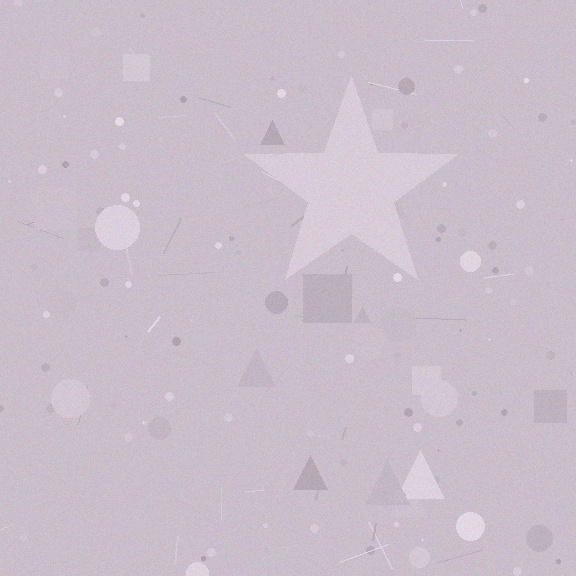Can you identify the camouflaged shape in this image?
The camouflaged shape is a star.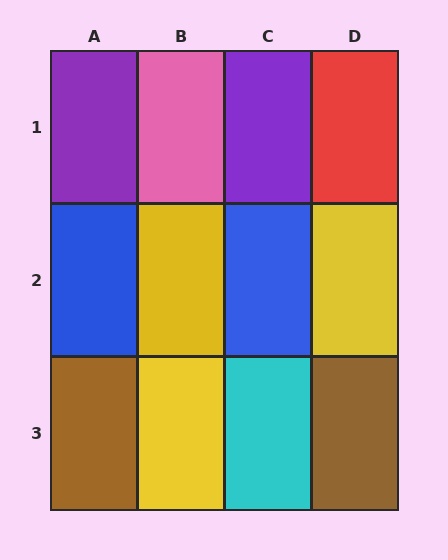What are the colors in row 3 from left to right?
Brown, yellow, cyan, brown.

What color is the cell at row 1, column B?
Pink.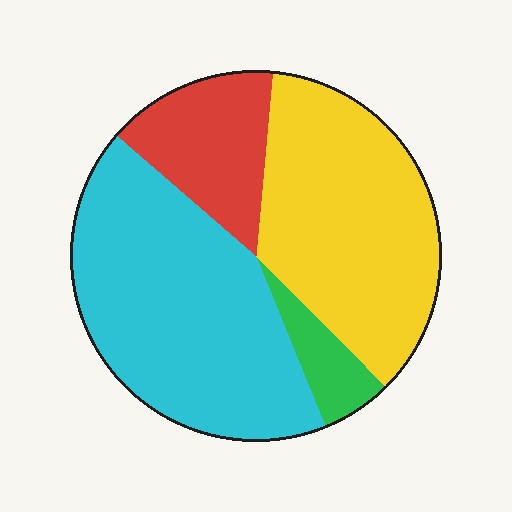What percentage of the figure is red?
Red takes up about one sixth (1/6) of the figure.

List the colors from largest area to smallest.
From largest to smallest: cyan, yellow, red, green.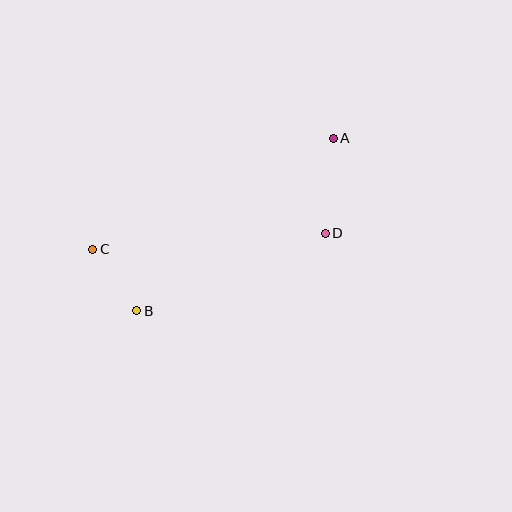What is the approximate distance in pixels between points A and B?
The distance between A and B is approximately 261 pixels.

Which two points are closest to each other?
Points B and C are closest to each other.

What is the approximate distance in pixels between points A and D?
The distance between A and D is approximately 95 pixels.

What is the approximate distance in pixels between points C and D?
The distance between C and D is approximately 233 pixels.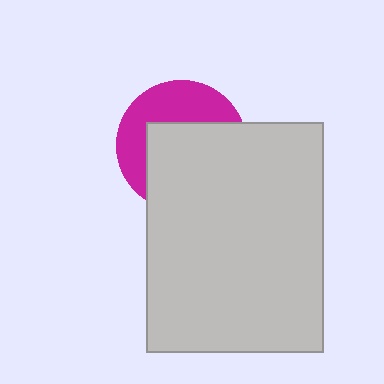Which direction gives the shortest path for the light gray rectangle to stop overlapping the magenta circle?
Moving toward the lower-right gives the shortest separation.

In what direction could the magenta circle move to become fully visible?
The magenta circle could move toward the upper-left. That would shift it out from behind the light gray rectangle entirely.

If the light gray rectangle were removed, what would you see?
You would see the complete magenta circle.